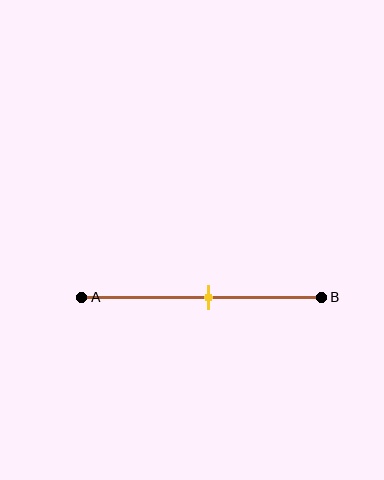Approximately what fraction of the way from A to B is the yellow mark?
The yellow mark is approximately 55% of the way from A to B.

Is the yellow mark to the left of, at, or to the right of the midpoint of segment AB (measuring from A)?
The yellow mark is approximately at the midpoint of segment AB.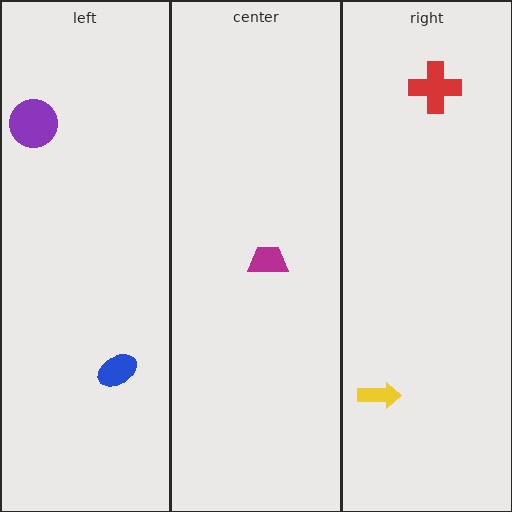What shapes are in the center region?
The magenta trapezoid.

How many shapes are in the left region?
2.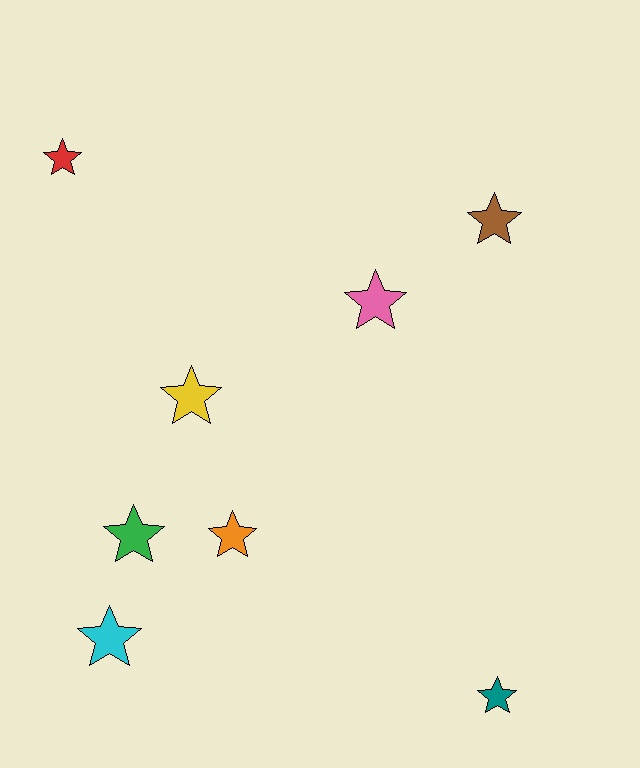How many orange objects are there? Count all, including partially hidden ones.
There is 1 orange object.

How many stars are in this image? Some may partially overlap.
There are 8 stars.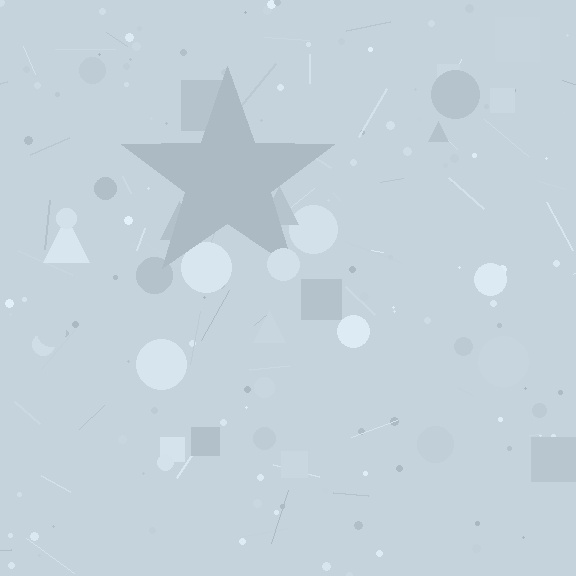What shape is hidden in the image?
A star is hidden in the image.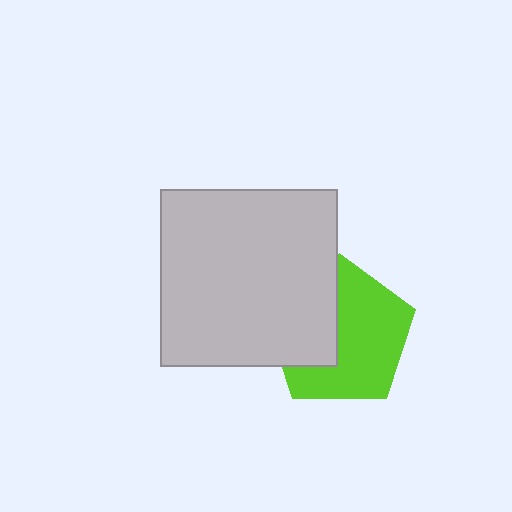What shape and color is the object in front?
The object in front is a light gray square.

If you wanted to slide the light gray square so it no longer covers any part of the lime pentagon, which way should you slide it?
Slide it left — that is the most direct way to separate the two shapes.